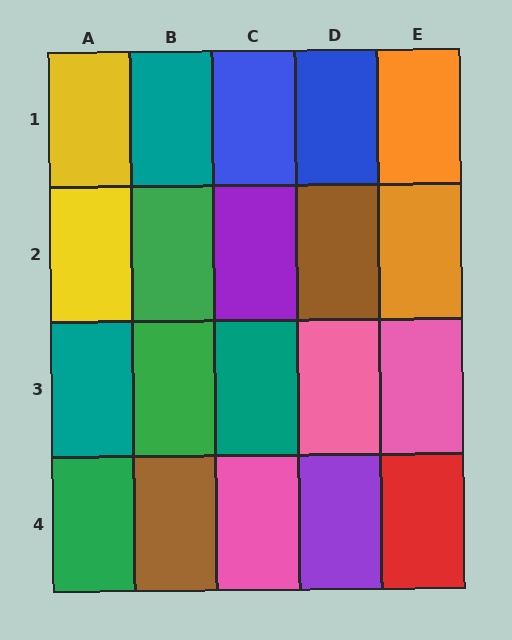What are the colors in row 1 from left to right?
Yellow, teal, blue, blue, orange.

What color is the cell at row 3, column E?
Pink.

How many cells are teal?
3 cells are teal.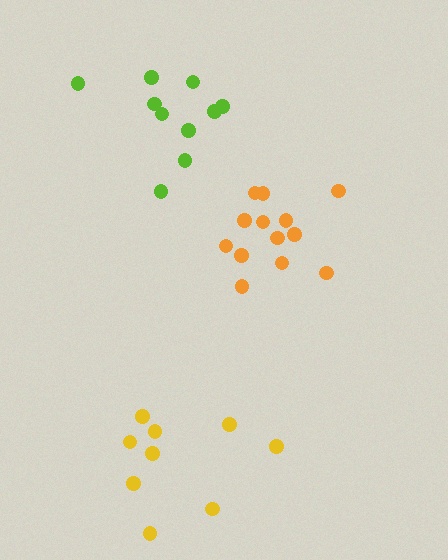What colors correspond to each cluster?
The clusters are colored: orange, lime, yellow.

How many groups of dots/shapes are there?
There are 3 groups.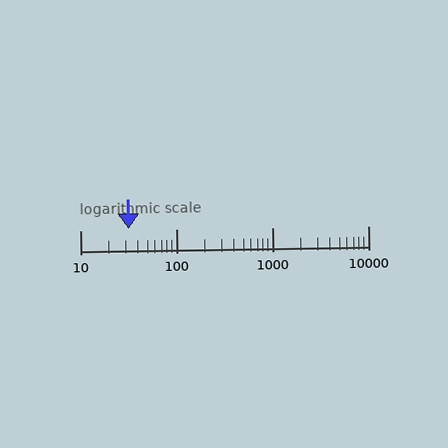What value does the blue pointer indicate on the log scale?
The pointer indicates approximately 32.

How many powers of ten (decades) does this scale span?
The scale spans 3 decades, from 10 to 10000.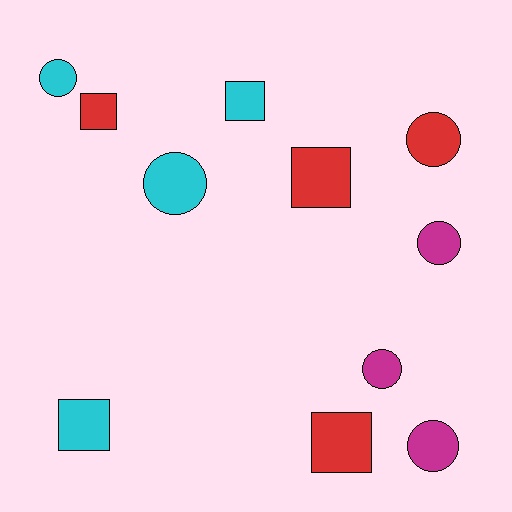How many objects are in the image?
There are 11 objects.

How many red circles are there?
There is 1 red circle.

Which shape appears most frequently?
Circle, with 6 objects.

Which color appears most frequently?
Red, with 4 objects.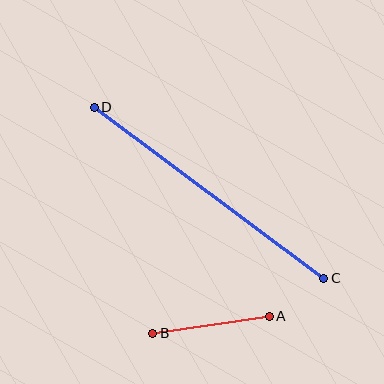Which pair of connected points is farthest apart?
Points C and D are farthest apart.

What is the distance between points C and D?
The distance is approximately 286 pixels.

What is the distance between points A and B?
The distance is approximately 117 pixels.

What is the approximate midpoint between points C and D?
The midpoint is at approximately (209, 193) pixels.